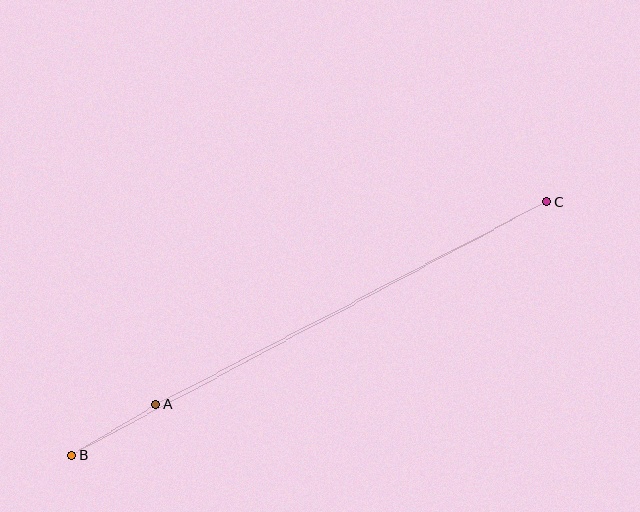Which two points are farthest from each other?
Points B and C are farthest from each other.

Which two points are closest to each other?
Points A and B are closest to each other.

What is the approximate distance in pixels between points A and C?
The distance between A and C is approximately 441 pixels.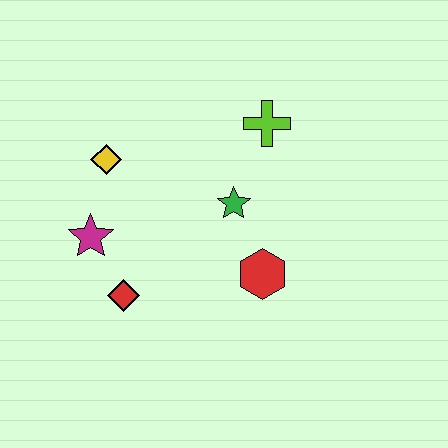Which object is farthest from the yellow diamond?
The red hexagon is farthest from the yellow diamond.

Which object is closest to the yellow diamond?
The magenta star is closest to the yellow diamond.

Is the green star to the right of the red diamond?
Yes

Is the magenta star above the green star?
No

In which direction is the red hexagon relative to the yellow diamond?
The red hexagon is to the right of the yellow diamond.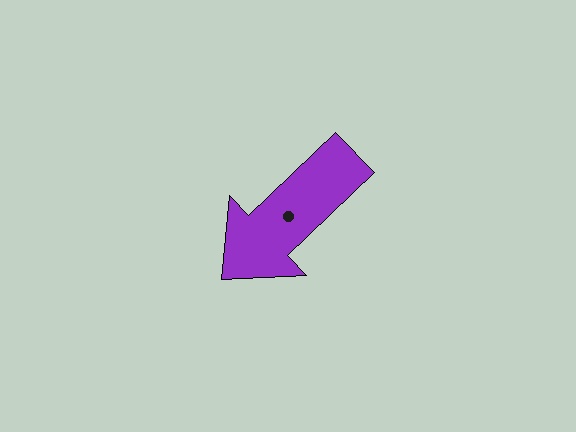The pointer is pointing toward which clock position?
Roughly 8 o'clock.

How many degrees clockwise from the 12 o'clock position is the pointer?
Approximately 226 degrees.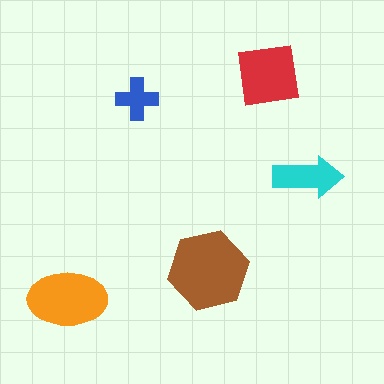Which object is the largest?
The brown hexagon.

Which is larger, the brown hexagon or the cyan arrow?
The brown hexagon.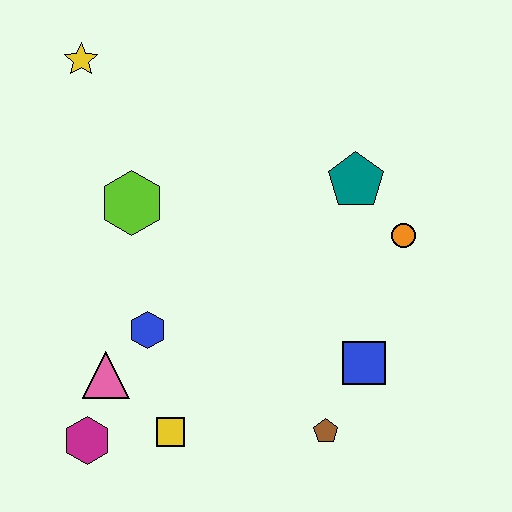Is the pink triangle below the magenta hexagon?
No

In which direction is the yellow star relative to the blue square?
The yellow star is above the blue square.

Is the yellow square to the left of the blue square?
Yes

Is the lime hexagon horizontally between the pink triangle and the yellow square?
Yes